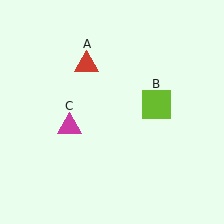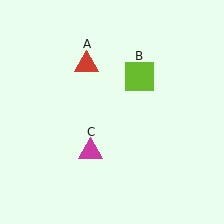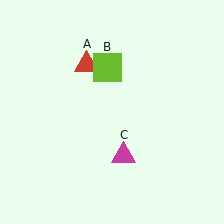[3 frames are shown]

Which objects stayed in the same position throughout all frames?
Red triangle (object A) remained stationary.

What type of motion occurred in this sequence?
The lime square (object B), magenta triangle (object C) rotated counterclockwise around the center of the scene.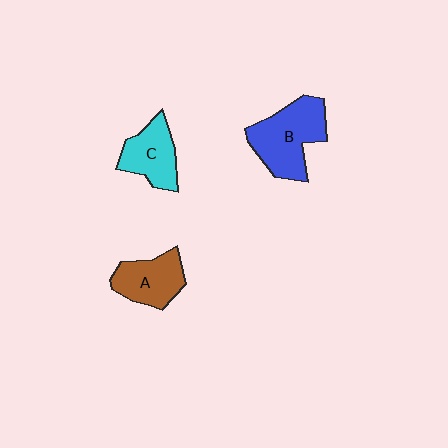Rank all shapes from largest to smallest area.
From largest to smallest: B (blue), A (brown), C (cyan).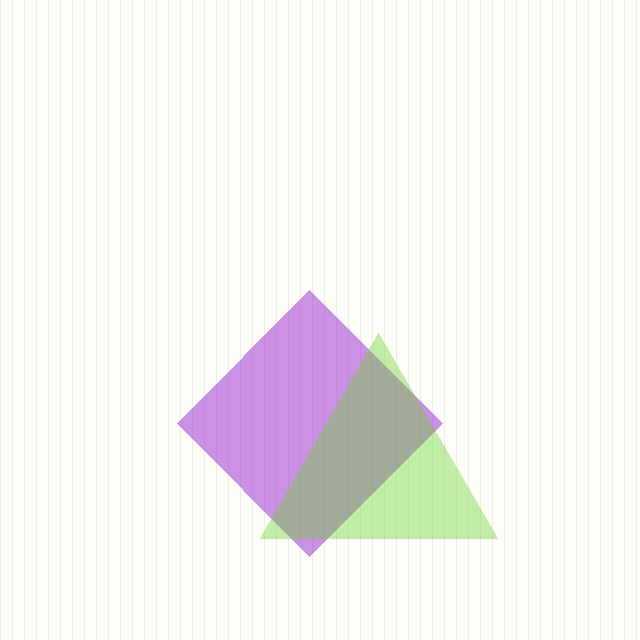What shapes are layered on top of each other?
The layered shapes are: a purple diamond, a lime triangle.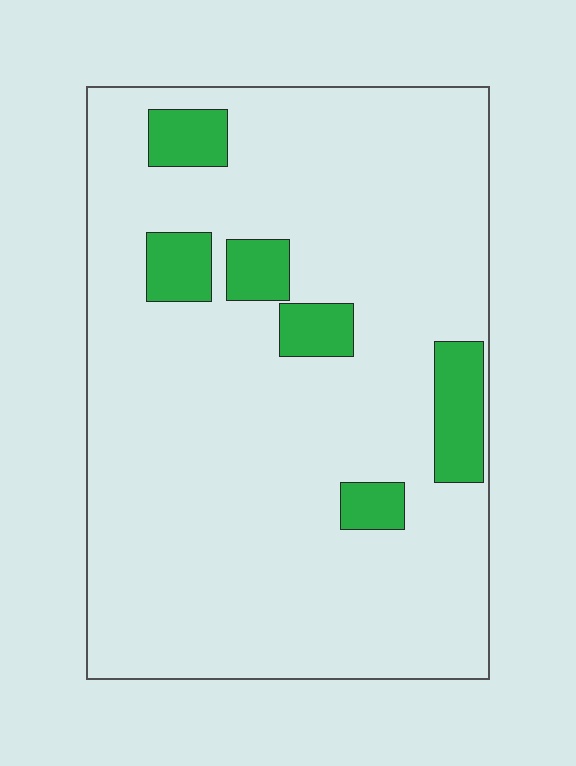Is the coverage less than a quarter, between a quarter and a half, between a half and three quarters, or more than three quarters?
Less than a quarter.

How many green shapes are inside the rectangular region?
6.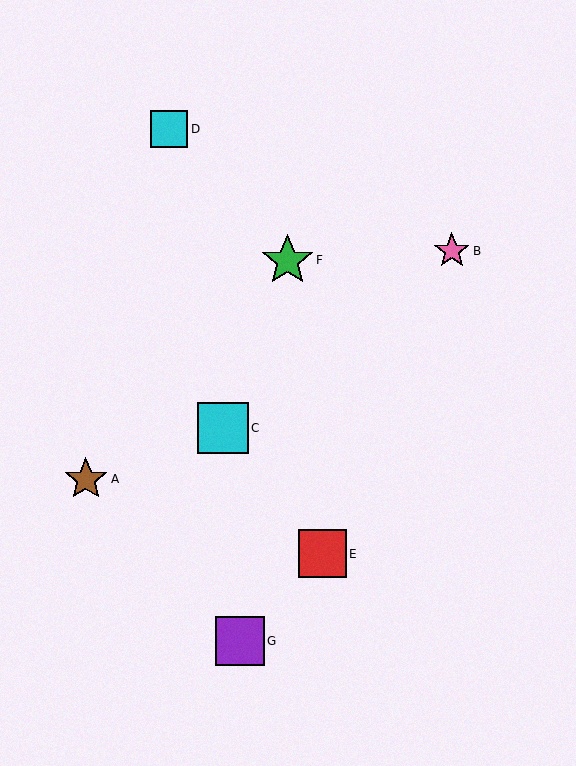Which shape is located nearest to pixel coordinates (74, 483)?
The brown star (labeled A) at (86, 479) is nearest to that location.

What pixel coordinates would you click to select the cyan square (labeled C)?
Click at (223, 428) to select the cyan square C.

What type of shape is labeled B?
Shape B is a pink star.